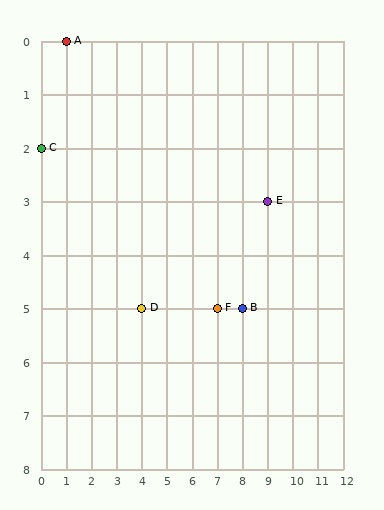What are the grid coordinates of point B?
Point B is at grid coordinates (8, 5).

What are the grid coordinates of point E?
Point E is at grid coordinates (9, 3).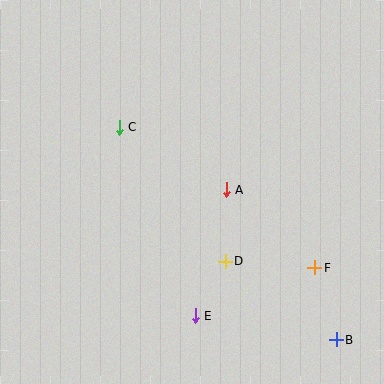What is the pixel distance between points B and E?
The distance between B and E is 143 pixels.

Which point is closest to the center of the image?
Point A at (226, 190) is closest to the center.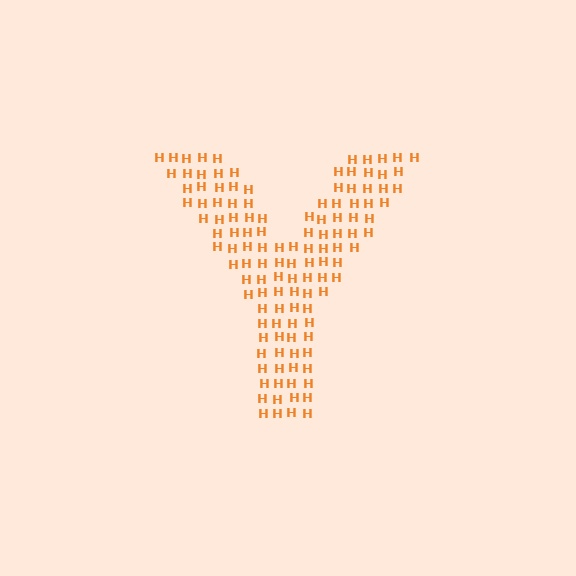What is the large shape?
The large shape is the letter Y.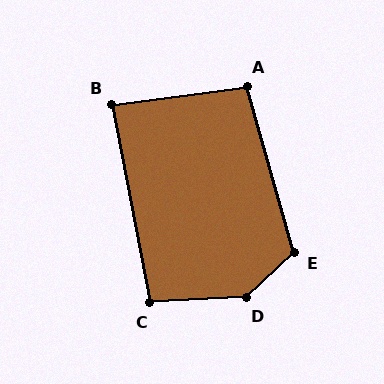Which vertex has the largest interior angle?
D, at approximately 140 degrees.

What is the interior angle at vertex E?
Approximately 118 degrees (obtuse).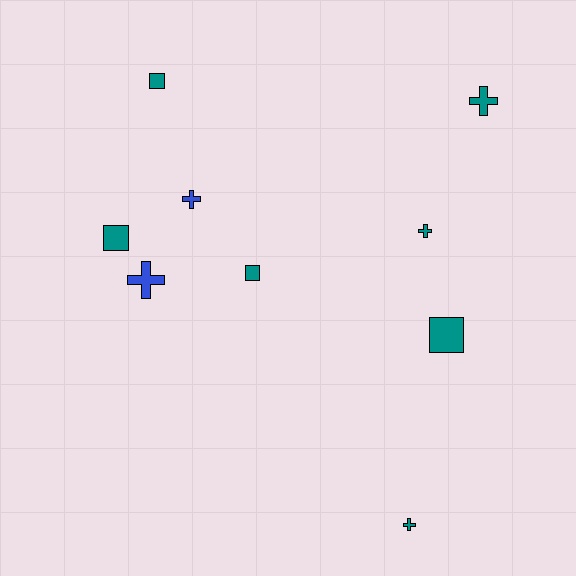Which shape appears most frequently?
Cross, with 5 objects.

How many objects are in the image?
There are 9 objects.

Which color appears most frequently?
Teal, with 7 objects.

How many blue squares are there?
There are no blue squares.